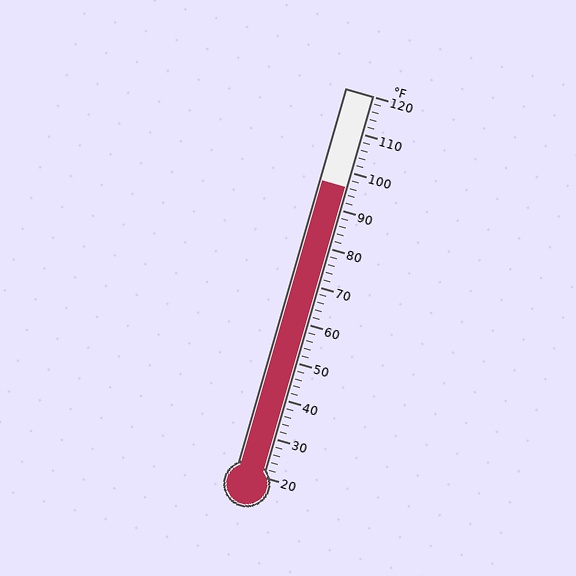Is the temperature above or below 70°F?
The temperature is above 70°F.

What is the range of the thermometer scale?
The thermometer scale ranges from 20°F to 120°F.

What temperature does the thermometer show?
The thermometer shows approximately 96°F.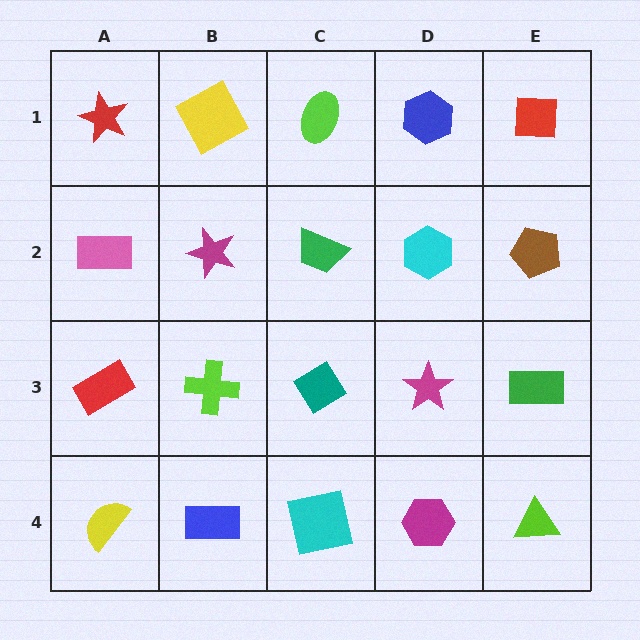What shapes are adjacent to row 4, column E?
A green rectangle (row 3, column E), a magenta hexagon (row 4, column D).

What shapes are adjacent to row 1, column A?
A pink rectangle (row 2, column A), a yellow square (row 1, column B).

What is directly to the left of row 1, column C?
A yellow square.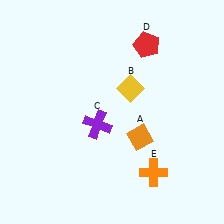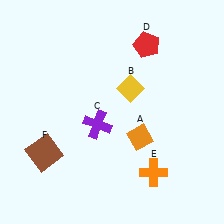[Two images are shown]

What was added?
A brown square (F) was added in Image 2.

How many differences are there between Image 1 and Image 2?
There is 1 difference between the two images.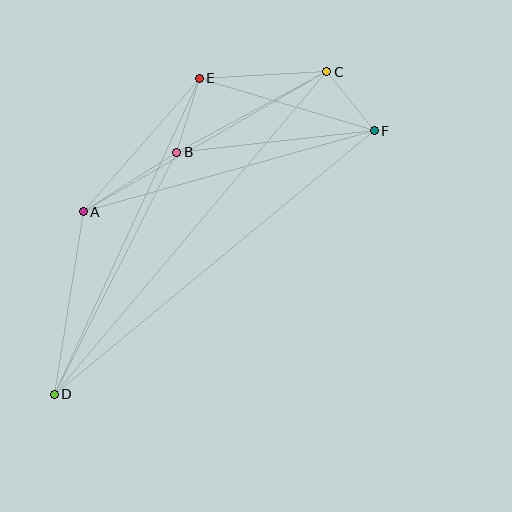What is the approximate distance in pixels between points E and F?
The distance between E and F is approximately 183 pixels.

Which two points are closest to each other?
Points C and F are closest to each other.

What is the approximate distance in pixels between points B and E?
The distance between B and E is approximately 77 pixels.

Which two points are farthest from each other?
Points C and D are farthest from each other.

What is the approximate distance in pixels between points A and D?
The distance between A and D is approximately 185 pixels.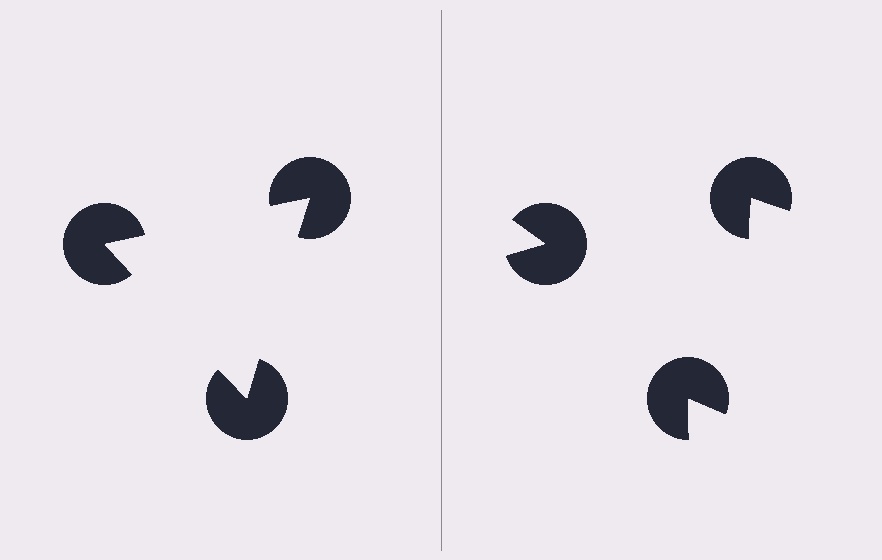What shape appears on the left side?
An illusory triangle.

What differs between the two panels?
The pac-man discs are positioned identically on both sides; only the wedge orientations differ. On the left they align to a triangle; on the right they are misaligned.